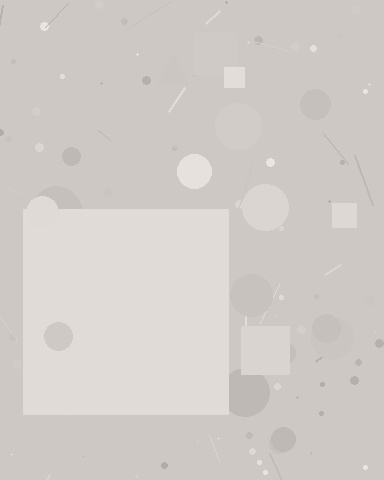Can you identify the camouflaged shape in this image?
The camouflaged shape is a square.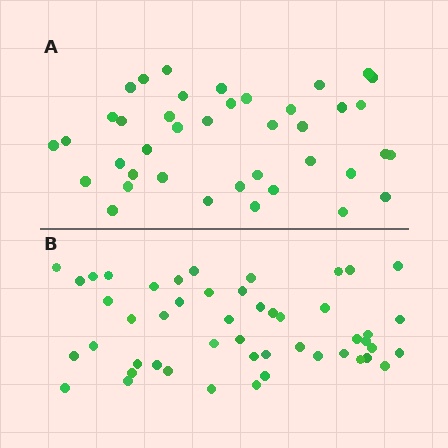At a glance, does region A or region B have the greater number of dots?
Region B (the bottom region) has more dots.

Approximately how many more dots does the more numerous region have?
Region B has roughly 8 or so more dots than region A.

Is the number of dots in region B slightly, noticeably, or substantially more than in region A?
Region B has only slightly more — the two regions are fairly close. The ratio is roughly 1.2 to 1.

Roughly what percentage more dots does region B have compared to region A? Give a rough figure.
About 20% more.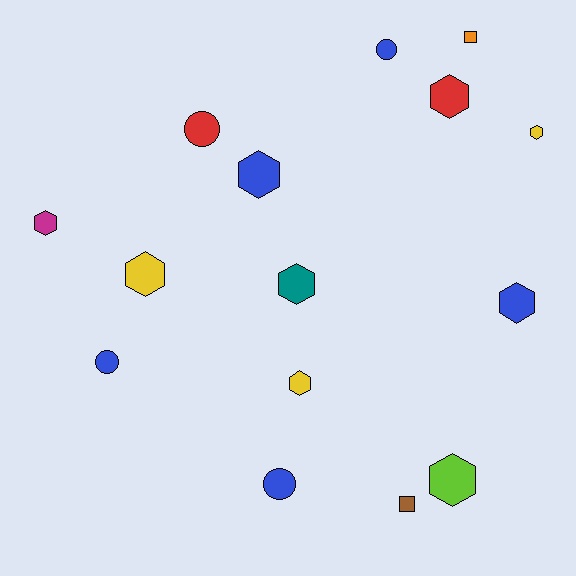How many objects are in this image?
There are 15 objects.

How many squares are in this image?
There are 2 squares.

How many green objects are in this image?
There are no green objects.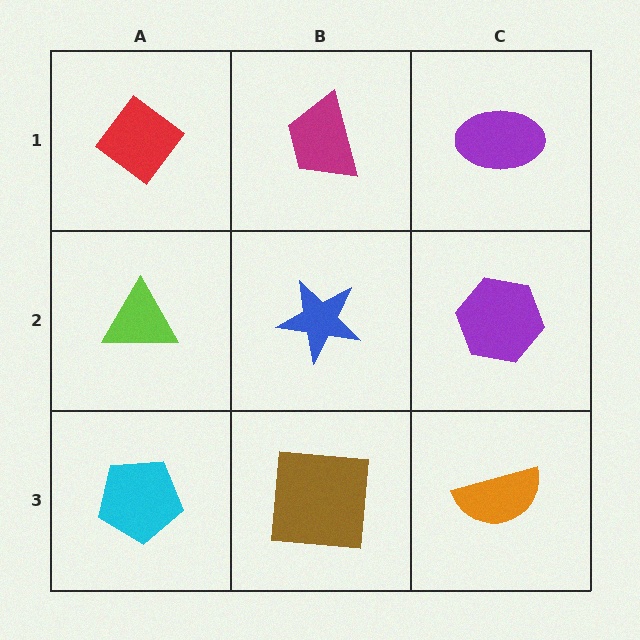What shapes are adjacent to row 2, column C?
A purple ellipse (row 1, column C), an orange semicircle (row 3, column C), a blue star (row 2, column B).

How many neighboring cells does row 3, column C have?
2.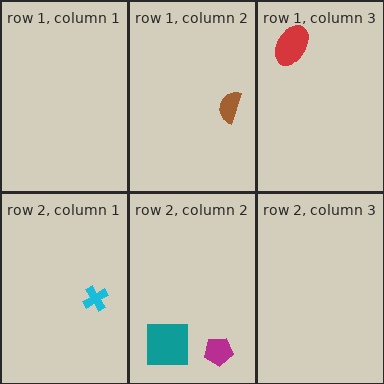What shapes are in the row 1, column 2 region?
The brown semicircle.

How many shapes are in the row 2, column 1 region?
1.